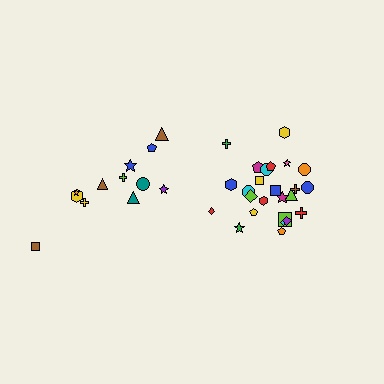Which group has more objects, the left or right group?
The right group.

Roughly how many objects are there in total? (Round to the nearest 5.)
Roughly 35 objects in total.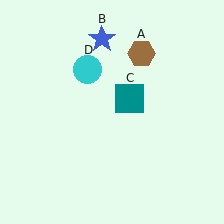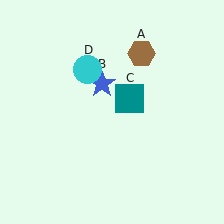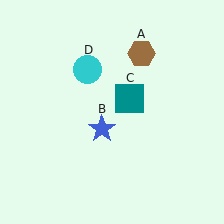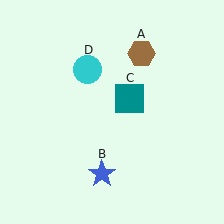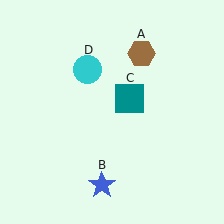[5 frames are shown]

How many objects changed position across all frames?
1 object changed position: blue star (object B).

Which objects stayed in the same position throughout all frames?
Brown hexagon (object A) and teal square (object C) and cyan circle (object D) remained stationary.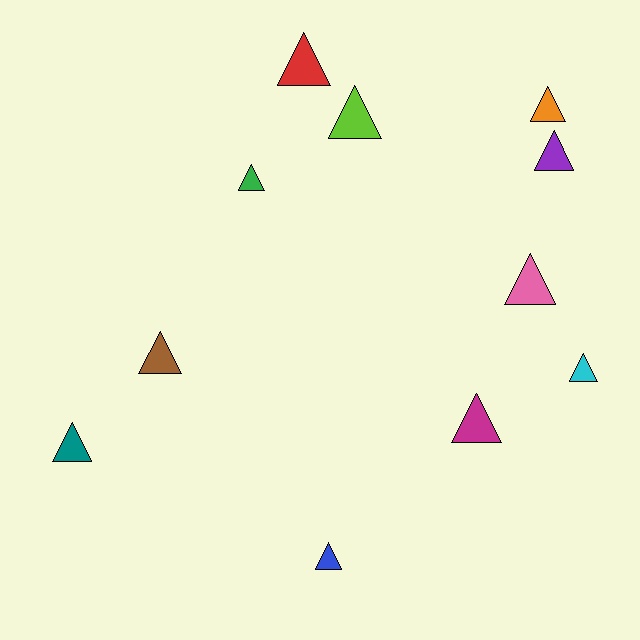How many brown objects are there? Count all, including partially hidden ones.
There is 1 brown object.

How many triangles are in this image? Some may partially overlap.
There are 11 triangles.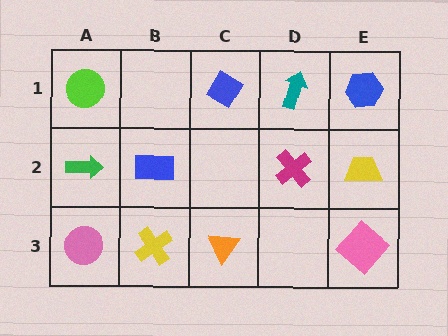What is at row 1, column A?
A lime circle.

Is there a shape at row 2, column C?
No, that cell is empty.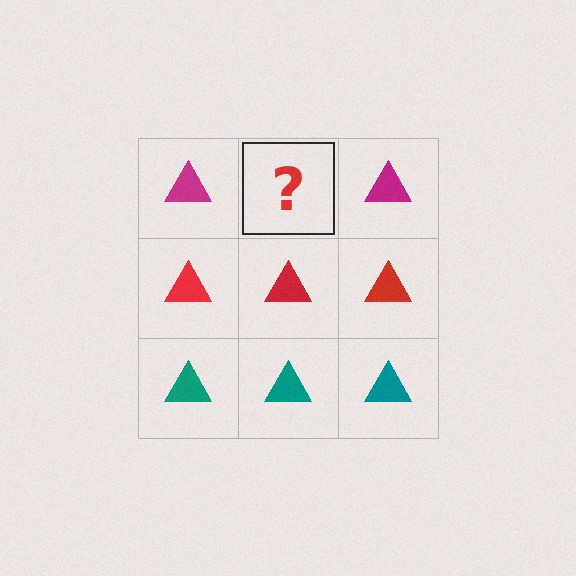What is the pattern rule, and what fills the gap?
The rule is that each row has a consistent color. The gap should be filled with a magenta triangle.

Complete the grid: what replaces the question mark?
The question mark should be replaced with a magenta triangle.